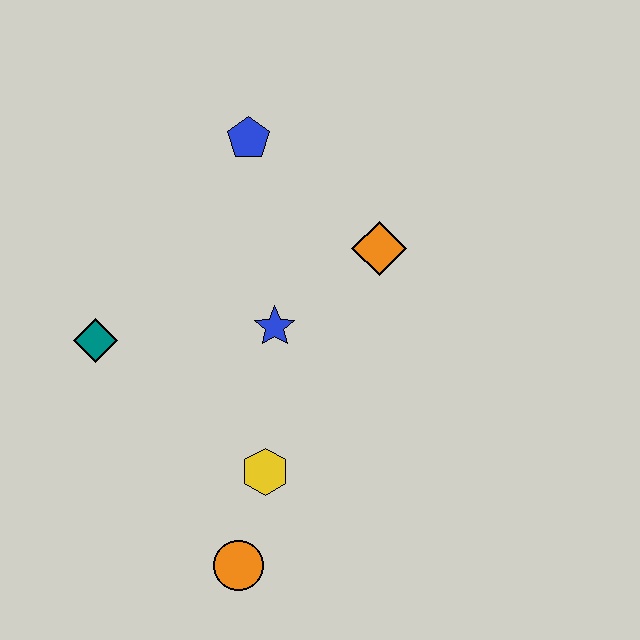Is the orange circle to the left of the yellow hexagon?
Yes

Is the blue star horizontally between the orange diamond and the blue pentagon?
Yes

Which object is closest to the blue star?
The orange diamond is closest to the blue star.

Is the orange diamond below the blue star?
No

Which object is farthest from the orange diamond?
The orange circle is farthest from the orange diamond.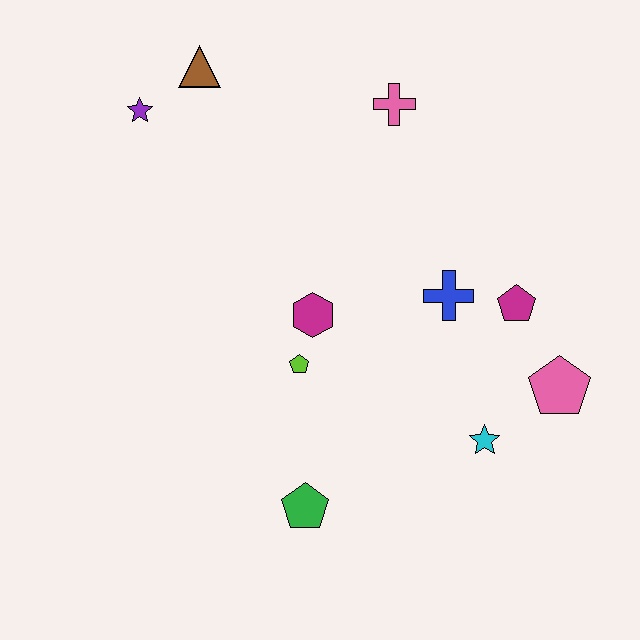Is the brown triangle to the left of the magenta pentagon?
Yes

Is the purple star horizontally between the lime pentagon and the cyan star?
No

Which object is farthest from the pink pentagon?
The purple star is farthest from the pink pentagon.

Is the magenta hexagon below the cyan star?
No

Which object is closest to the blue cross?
The magenta pentagon is closest to the blue cross.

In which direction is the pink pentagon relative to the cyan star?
The pink pentagon is to the right of the cyan star.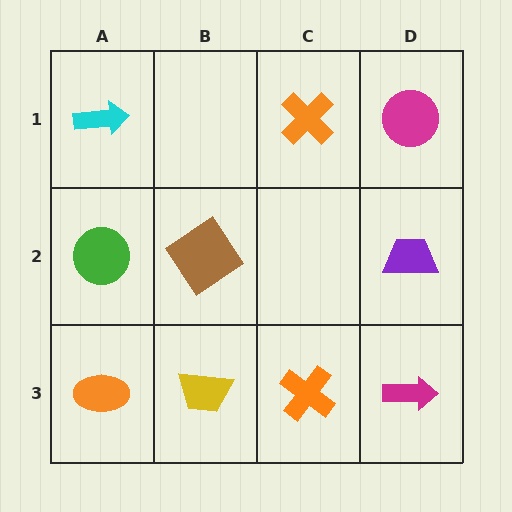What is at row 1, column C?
An orange cross.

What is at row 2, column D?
A purple trapezoid.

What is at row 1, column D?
A magenta circle.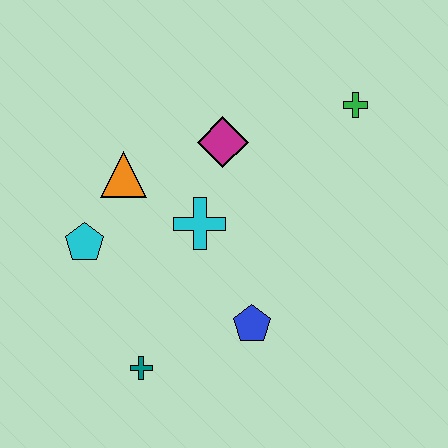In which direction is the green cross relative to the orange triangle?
The green cross is to the right of the orange triangle.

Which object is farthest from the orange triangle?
The green cross is farthest from the orange triangle.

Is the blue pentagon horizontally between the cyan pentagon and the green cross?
Yes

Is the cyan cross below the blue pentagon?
No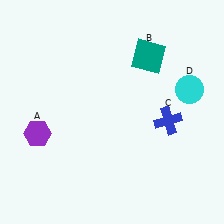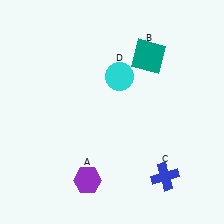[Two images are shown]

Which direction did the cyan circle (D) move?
The cyan circle (D) moved left.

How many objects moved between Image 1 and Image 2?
3 objects moved between the two images.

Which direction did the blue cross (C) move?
The blue cross (C) moved down.